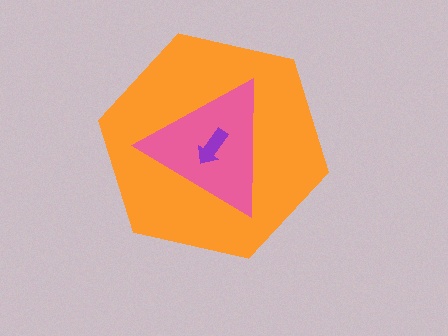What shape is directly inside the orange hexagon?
The pink triangle.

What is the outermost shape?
The orange hexagon.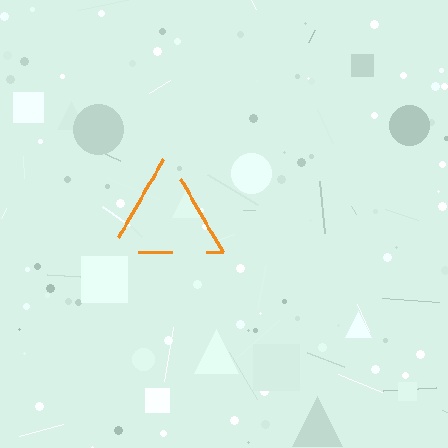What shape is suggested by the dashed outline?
The dashed outline suggests a triangle.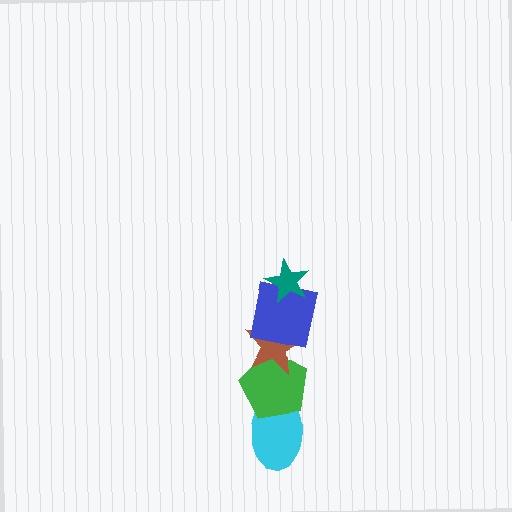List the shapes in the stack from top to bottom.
From top to bottom: the teal star, the blue square, the brown star, the green pentagon, the cyan ellipse.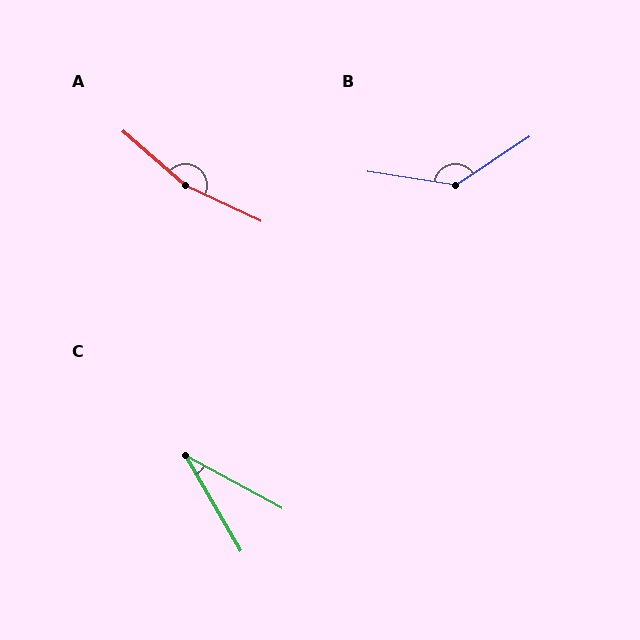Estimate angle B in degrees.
Approximately 138 degrees.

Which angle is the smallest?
C, at approximately 32 degrees.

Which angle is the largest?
A, at approximately 164 degrees.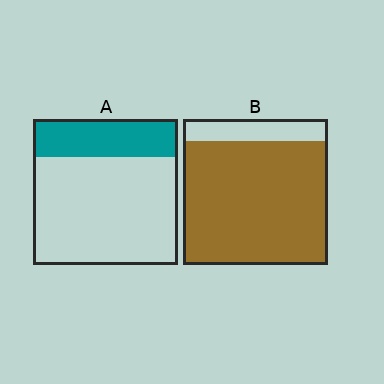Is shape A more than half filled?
No.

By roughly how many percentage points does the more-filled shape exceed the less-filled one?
By roughly 60 percentage points (B over A).